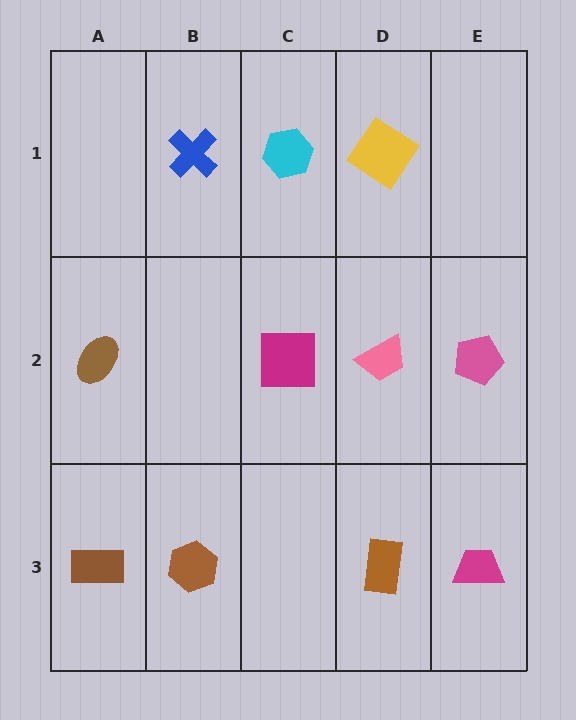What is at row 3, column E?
A magenta trapezoid.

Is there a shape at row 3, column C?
No, that cell is empty.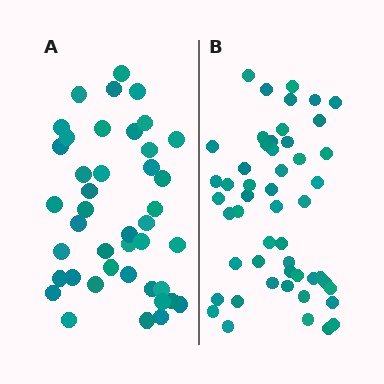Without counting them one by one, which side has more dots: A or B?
Region B (the right region) has more dots.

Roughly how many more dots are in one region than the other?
Region B has roughly 8 or so more dots than region A.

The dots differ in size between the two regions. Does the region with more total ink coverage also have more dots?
No. Region A has more total ink coverage because its dots are larger, but region B actually contains more individual dots. Total area can be misleading — the number of items is what matters here.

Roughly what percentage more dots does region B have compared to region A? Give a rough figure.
About 20% more.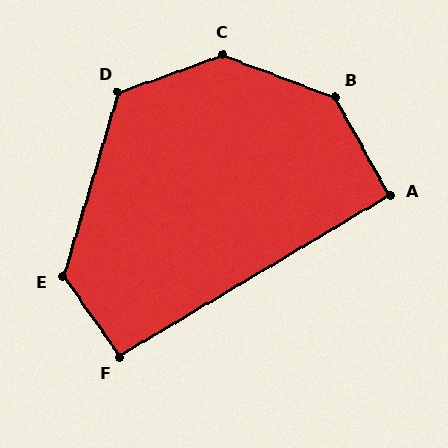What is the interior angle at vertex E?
Approximately 128 degrees (obtuse).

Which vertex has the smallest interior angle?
A, at approximately 92 degrees.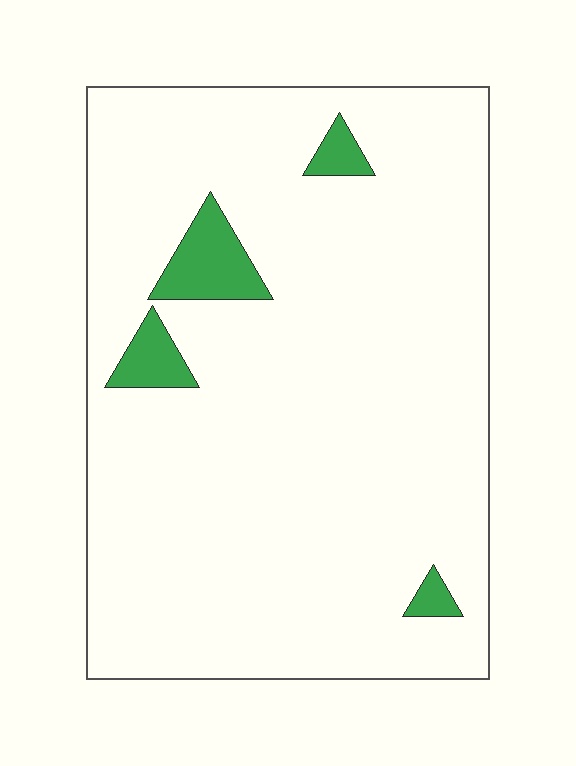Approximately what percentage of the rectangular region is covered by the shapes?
Approximately 5%.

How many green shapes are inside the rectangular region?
4.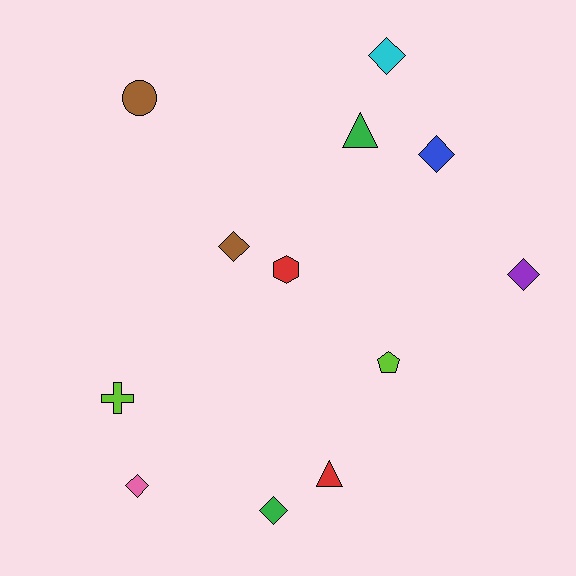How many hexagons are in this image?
There is 1 hexagon.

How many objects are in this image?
There are 12 objects.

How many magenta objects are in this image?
There are no magenta objects.